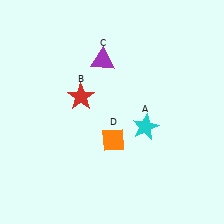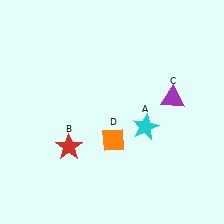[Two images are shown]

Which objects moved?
The objects that moved are: the red star (B), the purple triangle (C).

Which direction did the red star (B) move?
The red star (B) moved down.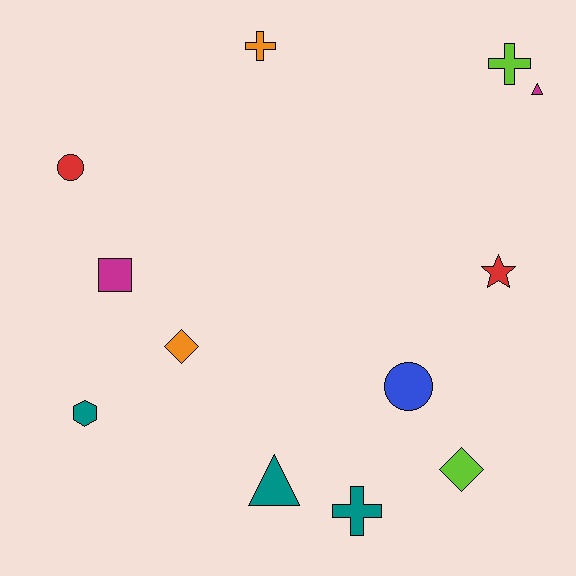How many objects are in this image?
There are 12 objects.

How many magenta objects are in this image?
There are 2 magenta objects.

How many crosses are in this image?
There are 3 crosses.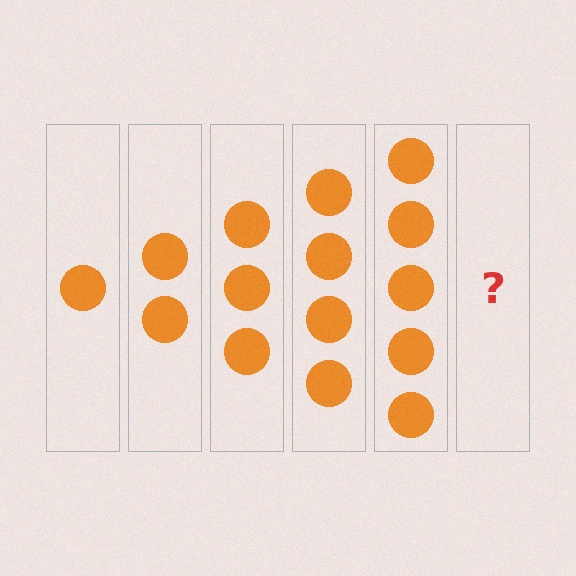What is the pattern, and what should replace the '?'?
The pattern is that each step adds one more circle. The '?' should be 6 circles.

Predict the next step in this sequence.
The next step is 6 circles.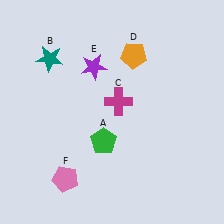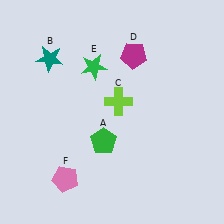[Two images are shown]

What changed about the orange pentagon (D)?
In Image 1, D is orange. In Image 2, it changed to magenta.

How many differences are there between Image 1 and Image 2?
There are 3 differences between the two images.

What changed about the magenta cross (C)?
In Image 1, C is magenta. In Image 2, it changed to lime.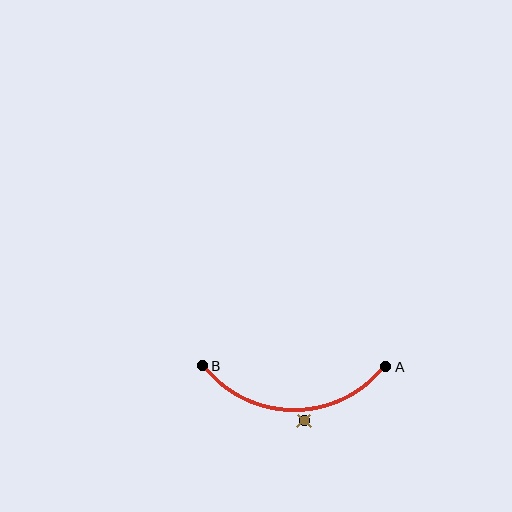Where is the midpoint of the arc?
The arc midpoint is the point on the curve farthest from the straight line joining A and B. It sits below that line.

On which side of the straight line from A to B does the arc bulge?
The arc bulges below the straight line connecting A and B.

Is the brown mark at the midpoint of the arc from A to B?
No — the brown mark does not lie on the arc at all. It sits slightly outside the curve.